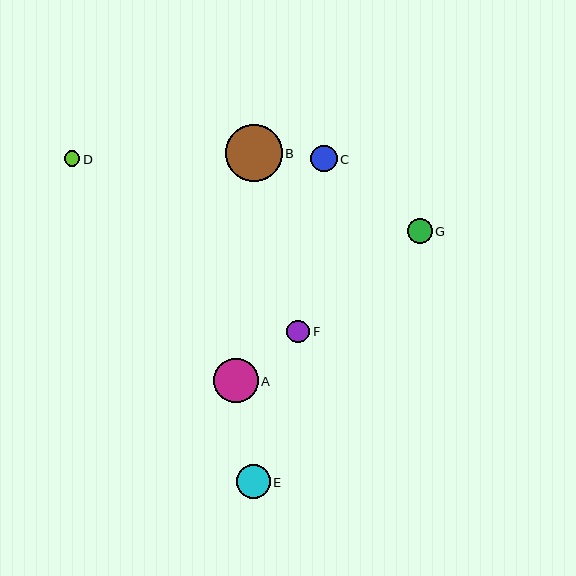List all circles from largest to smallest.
From largest to smallest: B, A, E, C, G, F, D.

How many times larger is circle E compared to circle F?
Circle E is approximately 1.5 times the size of circle F.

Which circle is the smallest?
Circle D is the smallest with a size of approximately 15 pixels.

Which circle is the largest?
Circle B is the largest with a size of approximately 57 pixels.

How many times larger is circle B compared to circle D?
Circle B is approximately 3.7 times the size of circle D.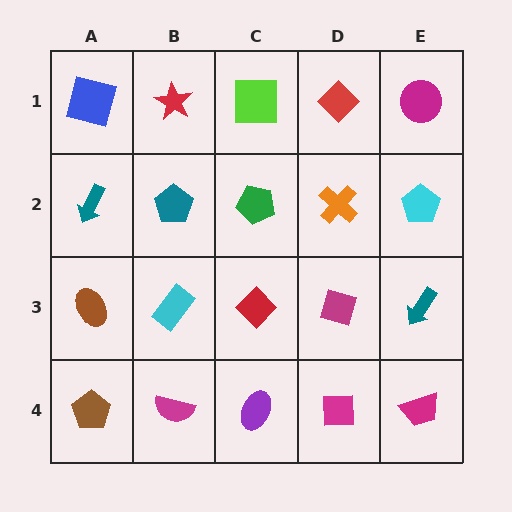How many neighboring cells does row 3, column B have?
4.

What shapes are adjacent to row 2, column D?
A red diamond (row 1, column D), a magenta diamond (row 3, column D), a green pentagon (row 2, column C), a cyan pentagon (row 2, column E).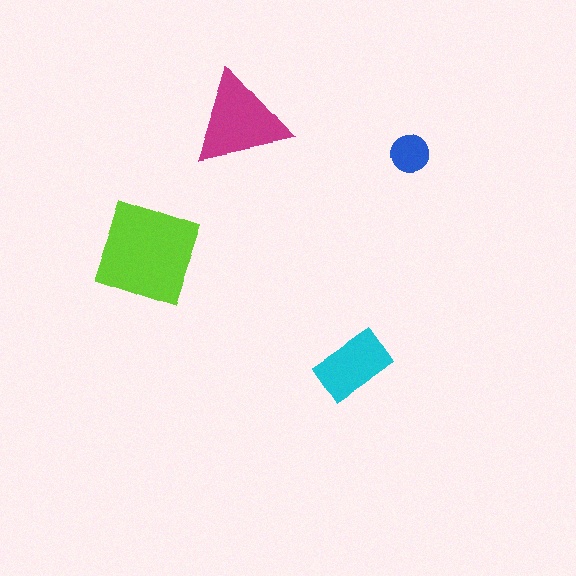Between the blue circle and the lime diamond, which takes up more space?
The lime diamond.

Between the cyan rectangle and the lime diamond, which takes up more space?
The lime diamond.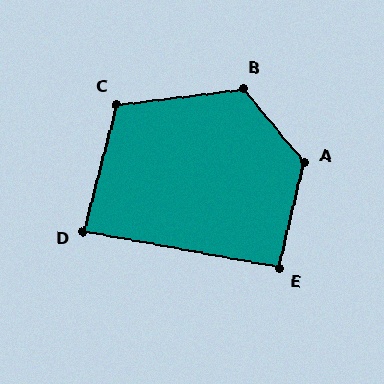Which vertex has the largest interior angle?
A, at approximately 128 degrees.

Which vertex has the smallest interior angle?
D, at approximately 86 degrees.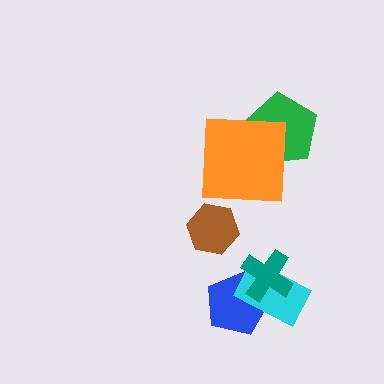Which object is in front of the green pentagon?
The orange square is in front of the green pentagon.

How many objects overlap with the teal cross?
2 objects overlap with the teal cross.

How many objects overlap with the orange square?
1 object overlaps with the orange square.